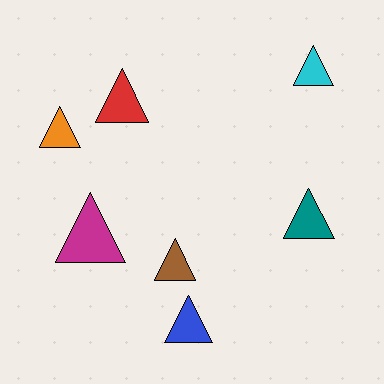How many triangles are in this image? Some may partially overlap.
There are 7 triangles.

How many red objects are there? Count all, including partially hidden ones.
There is 1 red object.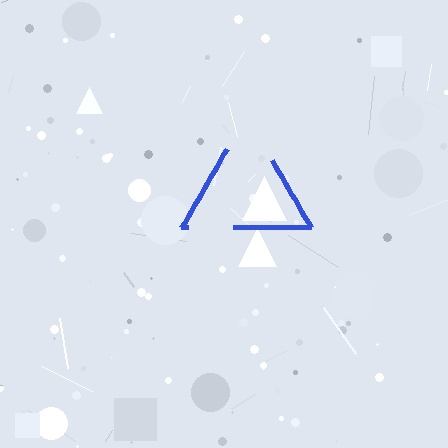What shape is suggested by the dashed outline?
The dashed outline suggests a triangle.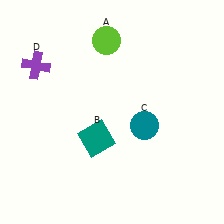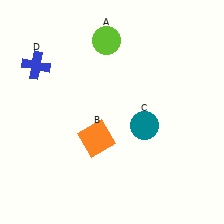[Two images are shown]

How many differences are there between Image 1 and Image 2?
There are 2 differences between the two images.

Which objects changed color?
B changed from teal to orange. D changed from purple to blue.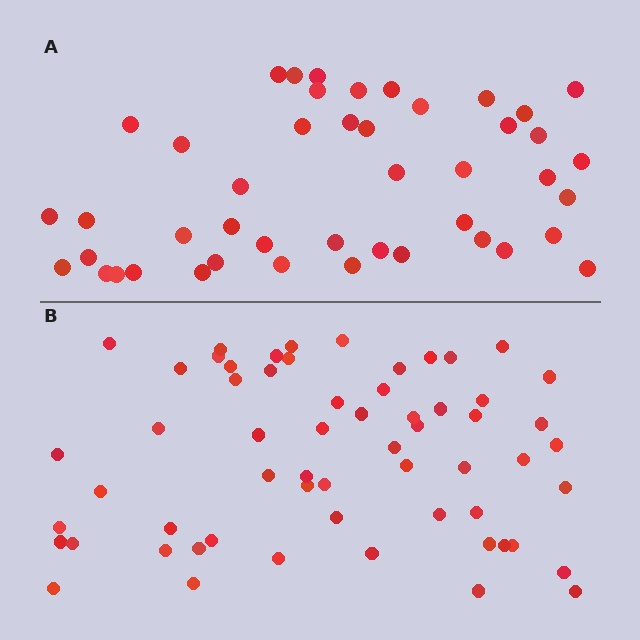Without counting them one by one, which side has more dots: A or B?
Region B (the bottom region) has more dots.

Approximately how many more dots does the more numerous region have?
Region B has approximately 15 more dots than region A.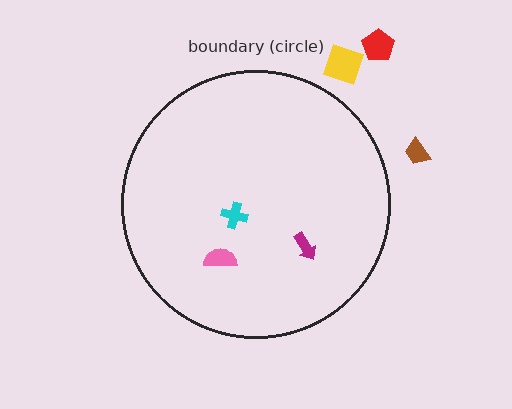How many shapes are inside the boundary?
3 inside, 3 outside.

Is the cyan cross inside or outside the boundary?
Inside.